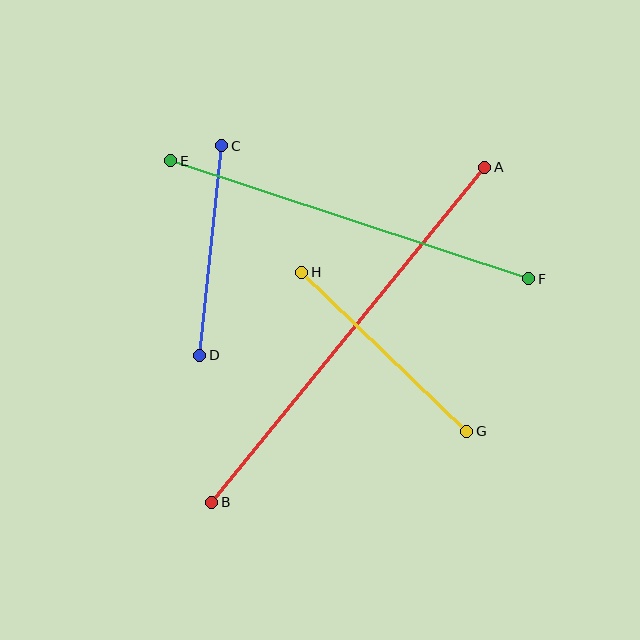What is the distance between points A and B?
The distance is approximately 432 pixels.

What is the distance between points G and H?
The distance is approximately 229 pixels.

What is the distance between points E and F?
The distance is approximately 377 pixels.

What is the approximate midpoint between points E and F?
The midpoint is at approximately (350, 220) pixels.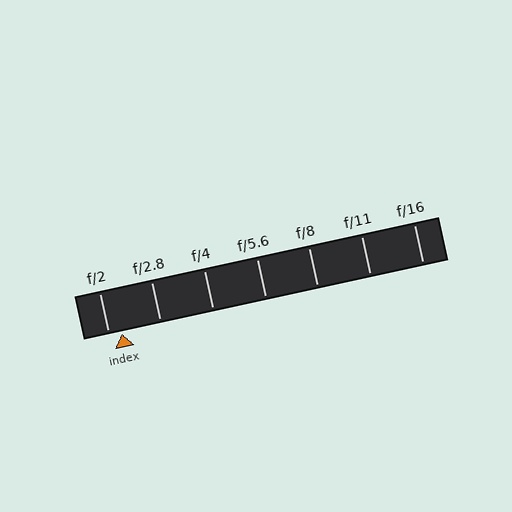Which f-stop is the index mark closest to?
The index mark is closest to f/2.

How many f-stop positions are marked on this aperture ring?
There are 7 f-stop positions marked.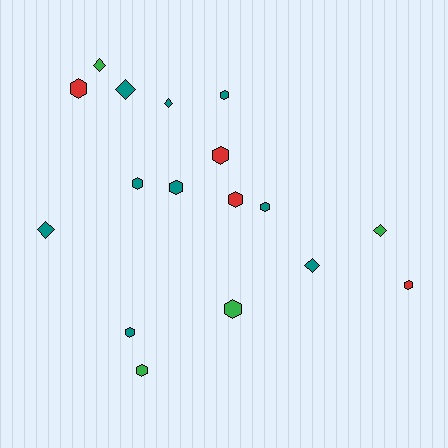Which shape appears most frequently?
Hexagon, with 11 objects.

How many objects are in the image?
There are 17 objects.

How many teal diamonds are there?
There are 4 teal diamonds.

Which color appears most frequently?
Teal, with 9 objects.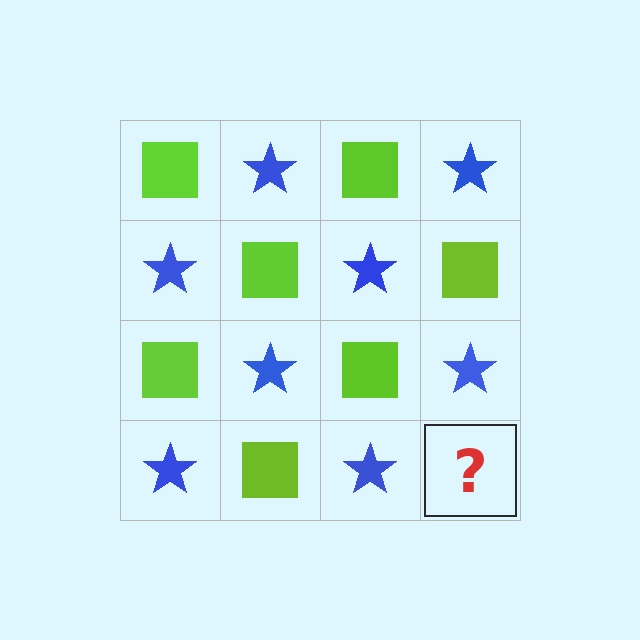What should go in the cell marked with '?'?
The missing cell should contain a lime square.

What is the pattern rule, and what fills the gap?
The rule is that it alternates lime square and blue star in a checkerboard pattern. The gap should be filled with a lime square.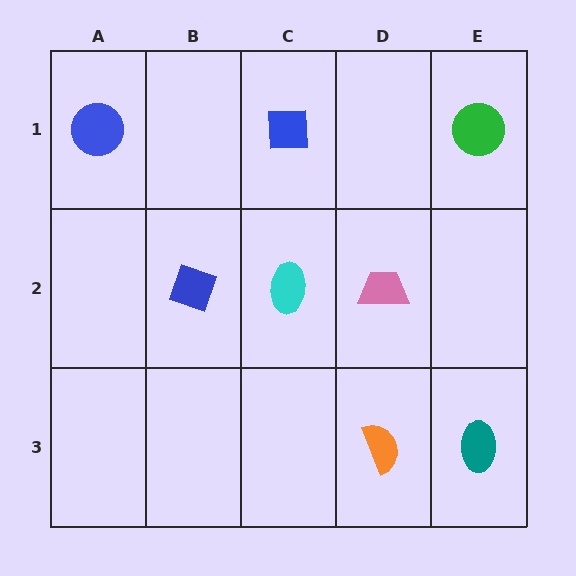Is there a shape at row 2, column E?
No, that cell is empty.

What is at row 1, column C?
A blue square.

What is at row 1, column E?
A green circle.